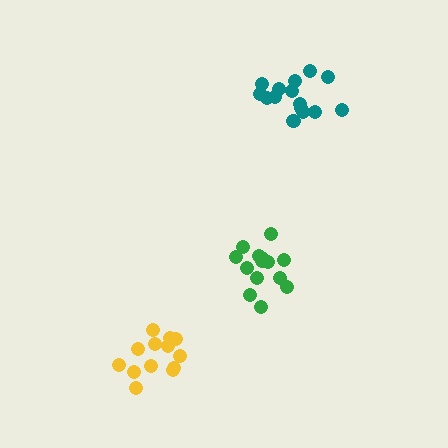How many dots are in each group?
Group 1: 15 dots, Group 2: 14 dots, Group 3: 13 dots (42 total).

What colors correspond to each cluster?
The clusters are colored: teal, green, yellow.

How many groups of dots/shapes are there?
There are 3 groups.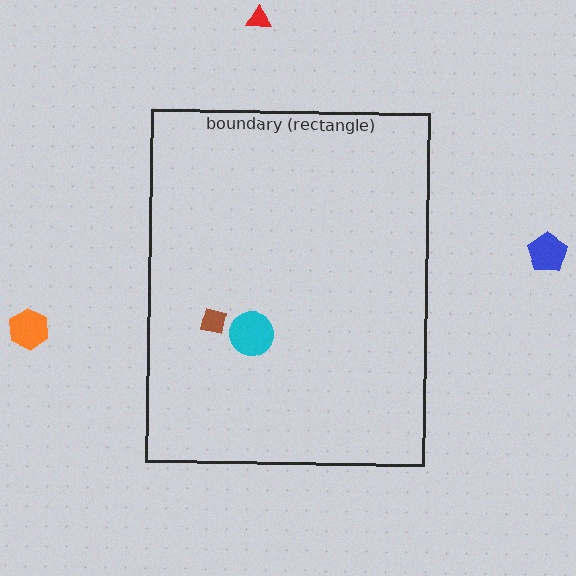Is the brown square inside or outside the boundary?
Inside.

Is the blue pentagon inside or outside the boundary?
Outside.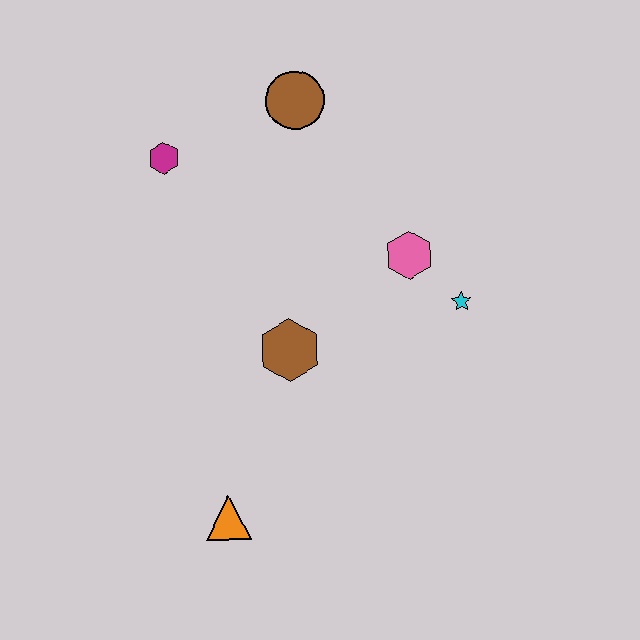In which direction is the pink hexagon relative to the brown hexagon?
The pink hexagon is to the right of the brown hexagon.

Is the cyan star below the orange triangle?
No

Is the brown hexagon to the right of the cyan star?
No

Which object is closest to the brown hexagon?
The pink hexagon is closest to the brown hexagon.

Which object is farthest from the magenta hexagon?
The orange triangle is farthest from the magenta hexagon.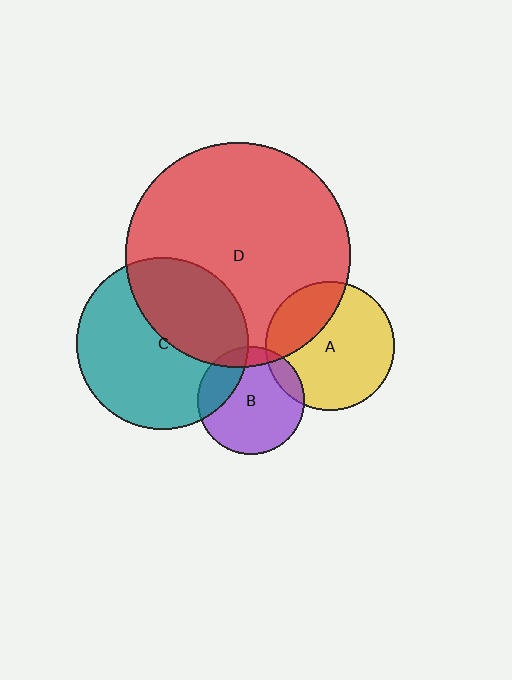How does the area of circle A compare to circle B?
Approximately 1.4 times.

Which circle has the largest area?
Circle D (red).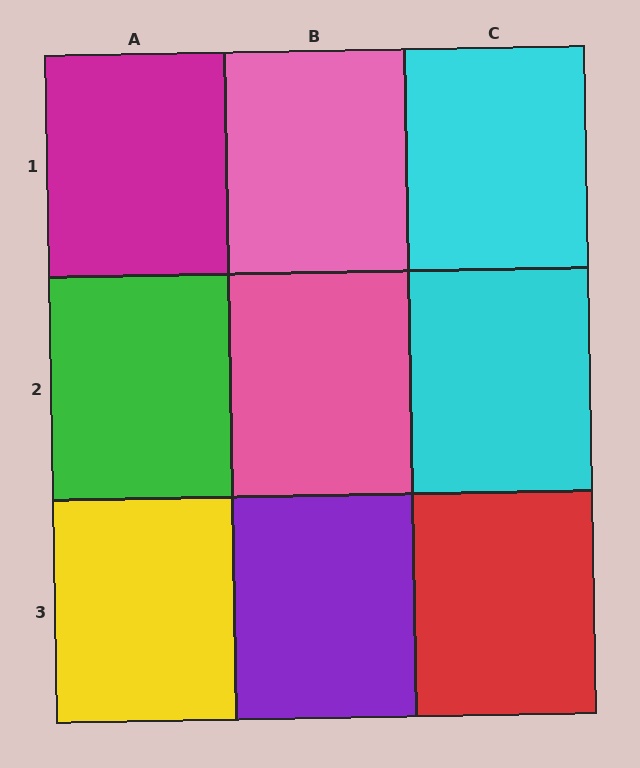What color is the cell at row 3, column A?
Yellow.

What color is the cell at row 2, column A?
Green.